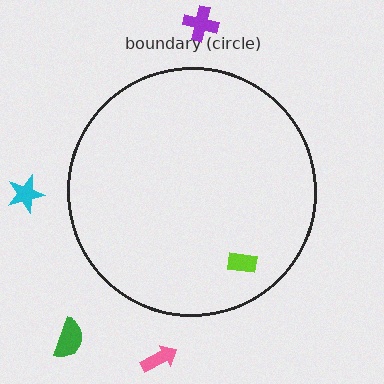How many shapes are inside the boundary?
1 inside, 4 outside.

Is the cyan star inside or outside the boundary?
Outside.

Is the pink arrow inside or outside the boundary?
Outside.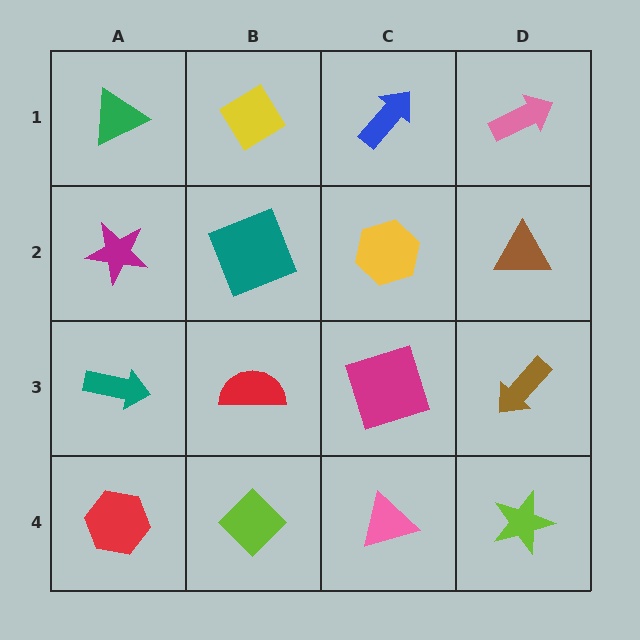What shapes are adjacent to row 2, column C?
A blue arrow (row 1, column C), a magenta square (row 3, column C), a teal square (row 2, column B), a brown triangle (row 2, column D).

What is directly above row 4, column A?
A teal arrow.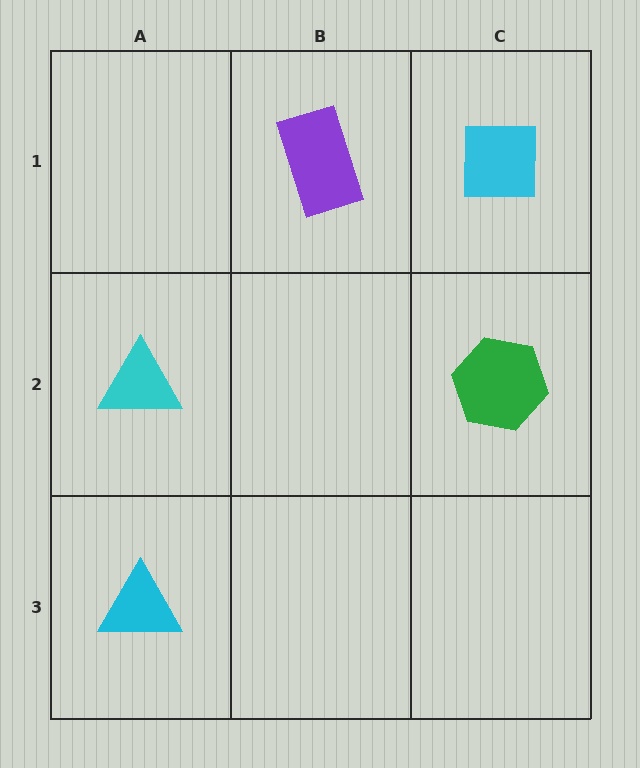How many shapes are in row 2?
2 shapes.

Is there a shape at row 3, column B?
No, that cell is empty.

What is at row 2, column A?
A cyan triangle.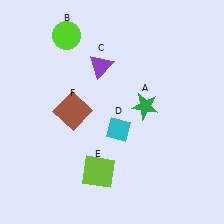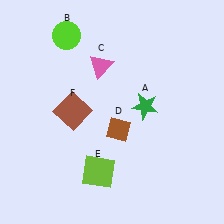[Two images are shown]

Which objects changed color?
C changed from purple to pink. D changed from cyan to brown.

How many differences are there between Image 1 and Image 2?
There are 2 differences between the two images.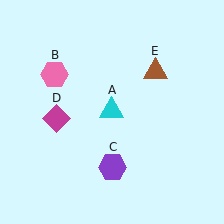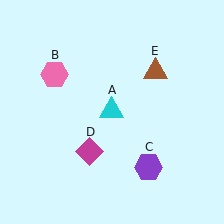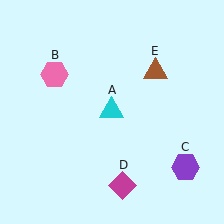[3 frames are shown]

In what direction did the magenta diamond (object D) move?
The magenta diamond (object D) moved down and to the right.